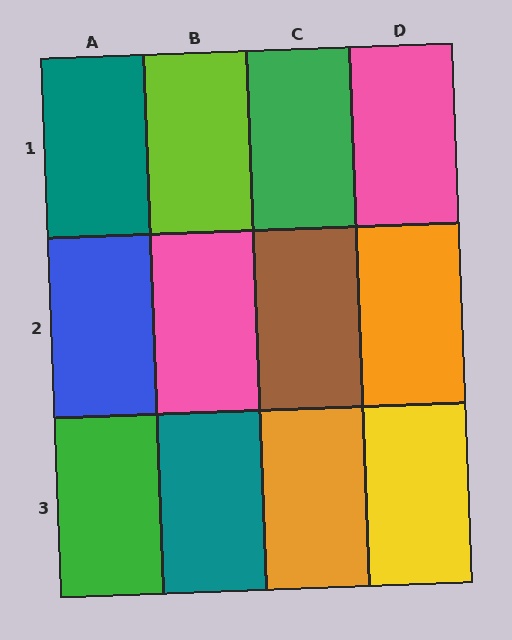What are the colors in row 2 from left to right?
Blue, pink, brown, orange.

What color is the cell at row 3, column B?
Teal.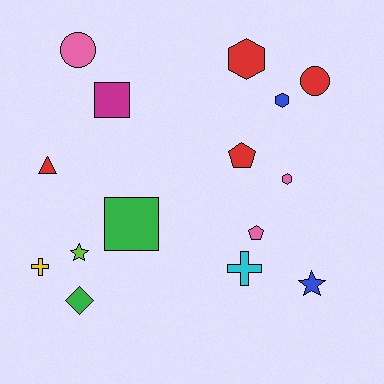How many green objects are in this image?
There are 2 green objects.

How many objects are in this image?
There are 15 objects.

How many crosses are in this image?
There are 2 crosses.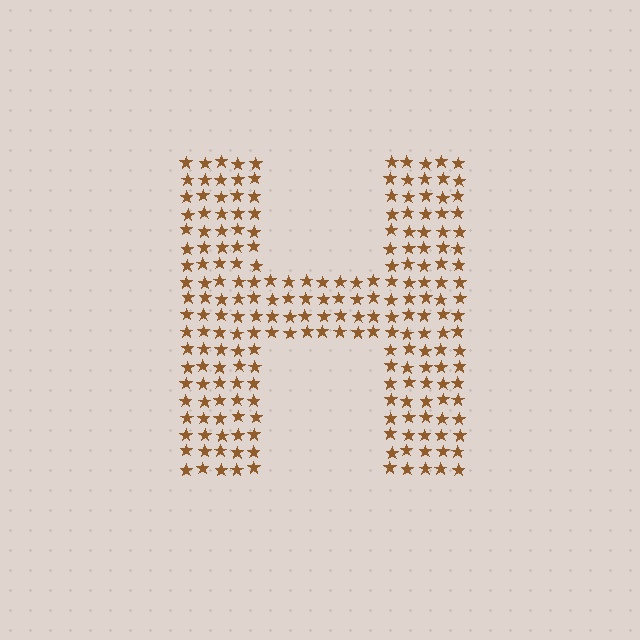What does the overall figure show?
The overall figure shows the letter H.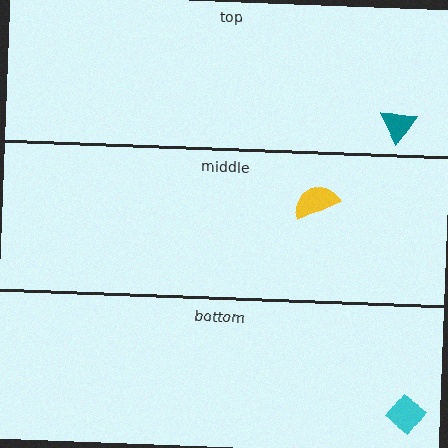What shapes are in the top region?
The teal triangle.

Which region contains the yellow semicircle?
The middle region.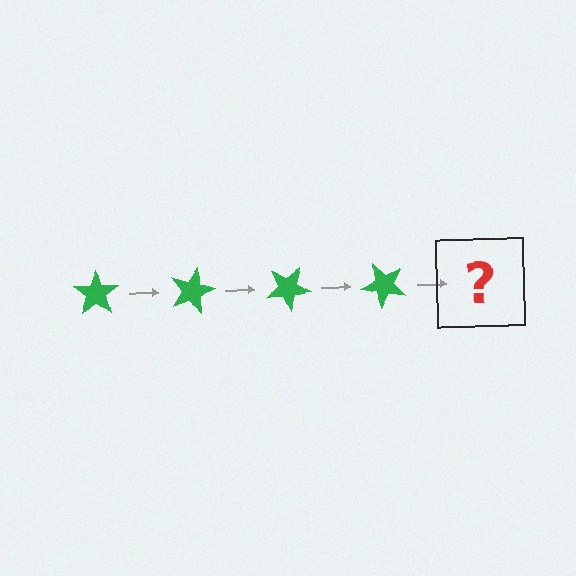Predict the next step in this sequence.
The next step is a green star rotated 60 degrees.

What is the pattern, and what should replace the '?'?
The pattern is that the star rotates 15 degrees each step. The '?' should be a green star rotated 60 degrees.